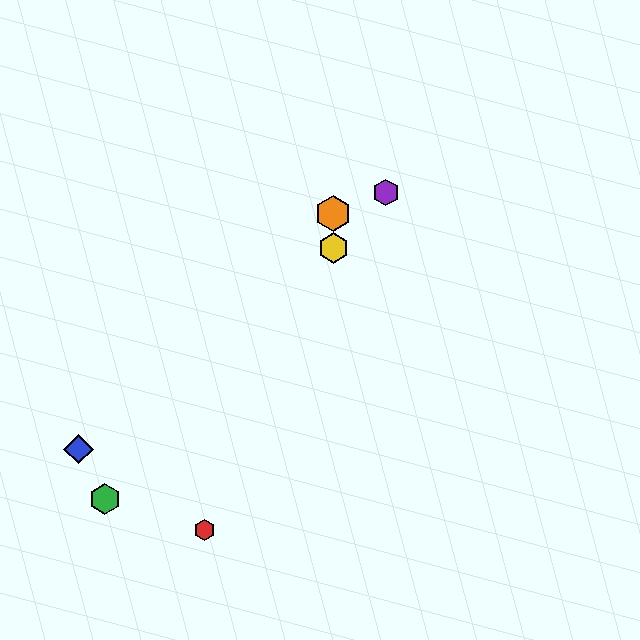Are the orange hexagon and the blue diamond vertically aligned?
No, the orange hexagon is at x≈333 and the blue diamond is at x≈78.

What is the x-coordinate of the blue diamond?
The blue diamond is at x≈78.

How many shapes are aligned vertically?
2 shapes (the yellow hexagon, the orange hexagon) are aligned vertically.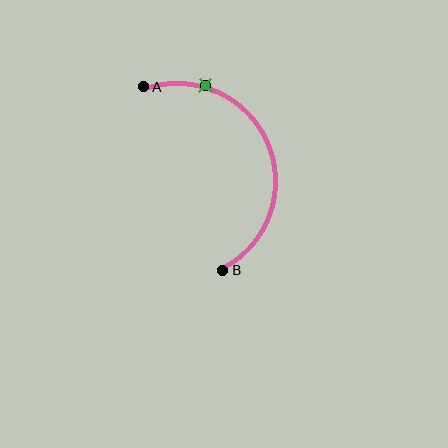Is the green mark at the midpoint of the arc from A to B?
No. The green mark lies on the arc but is closer to endpoint A. The arc midpoint would be at the point on the curve equidistant along the arc from both A and B.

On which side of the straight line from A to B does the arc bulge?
The arc bulges to the right of the straight line connecting A and B.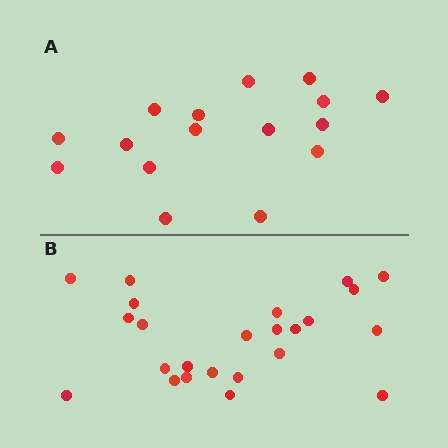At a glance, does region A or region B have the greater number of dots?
Region B (the bottom region) has more dots.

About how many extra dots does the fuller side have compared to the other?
Region B has roughly 8 or so more dots than region A.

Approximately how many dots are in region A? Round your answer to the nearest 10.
About 20 dots. (The exact count is 16, which rounds to 20.)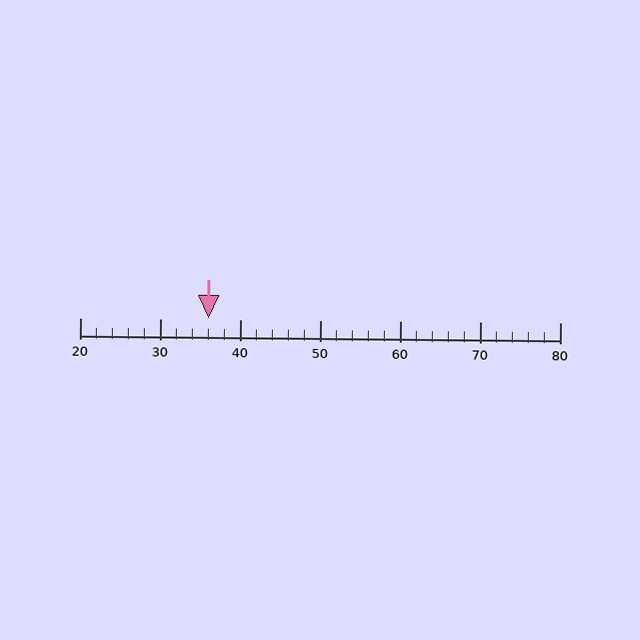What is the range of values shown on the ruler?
The ruler shows values from 20 to 80.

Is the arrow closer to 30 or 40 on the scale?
The arrow is closer to 40.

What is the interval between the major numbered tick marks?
The major tick marks are spaced 10 units apart.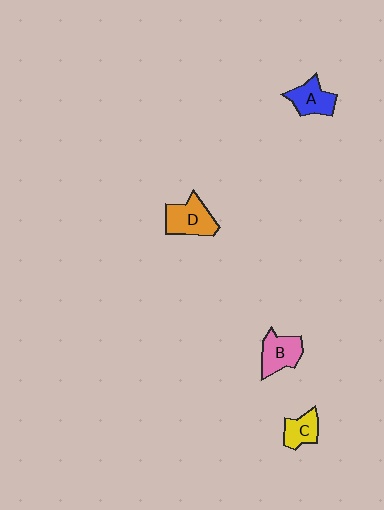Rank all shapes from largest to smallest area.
From largest to smallest: D (orange), B (pink), A (blue), C (yellow).